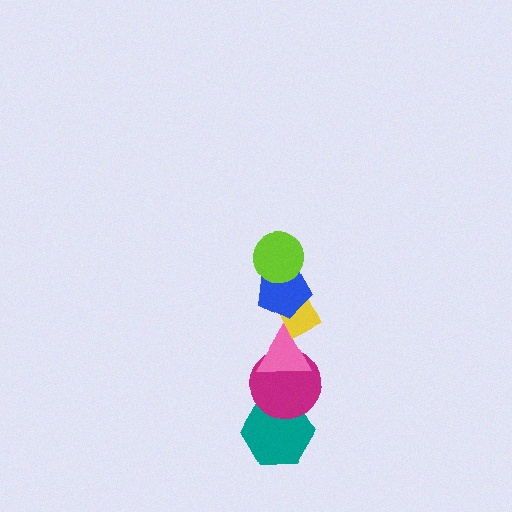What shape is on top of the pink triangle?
The yellow rectangle is on top of the pink triangle.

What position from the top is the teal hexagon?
The teal hexagon is 6th from the top.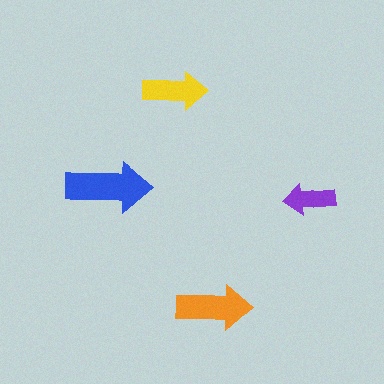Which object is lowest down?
The orange arrow is bottommost.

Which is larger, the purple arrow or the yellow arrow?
The yellow one.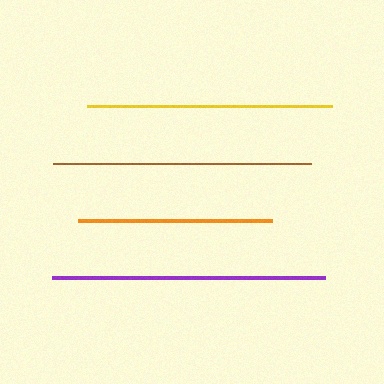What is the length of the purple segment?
The purple segment is approximately 274 pixels long.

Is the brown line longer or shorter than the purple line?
The purple line is longer than the brown line.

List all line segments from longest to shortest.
From longest to shortest: purple, brown, yellow, orange.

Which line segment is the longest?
The purple line is the longest at approximately 274 pixels.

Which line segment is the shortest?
The orange line is the shortest at approximately 194 pixels.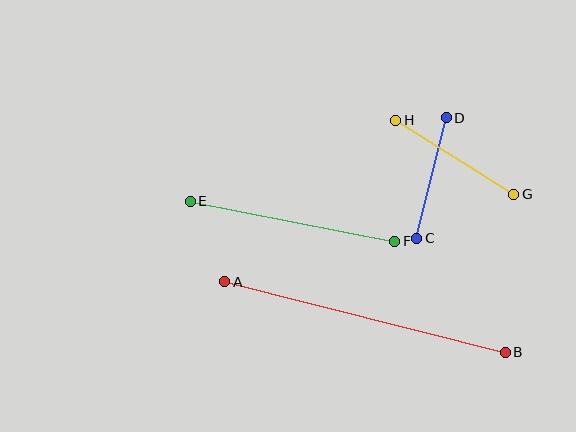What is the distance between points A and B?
The distance is approximately 289 pixels.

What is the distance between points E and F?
The distance is approximately 209 pixels.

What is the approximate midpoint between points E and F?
The midpoint is at approximately (293, 221) pixels.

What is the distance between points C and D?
The distance is approximately 124 pixels.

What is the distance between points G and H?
The distance is approximately 140 pixels.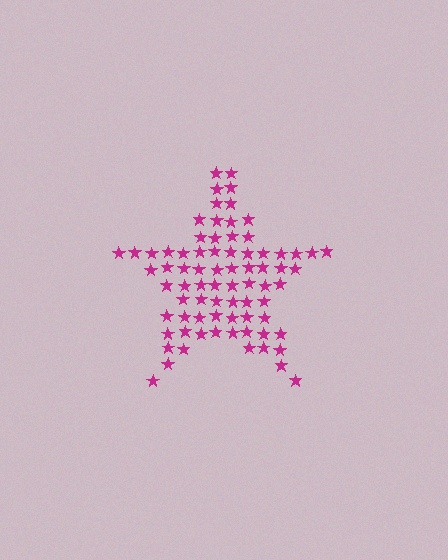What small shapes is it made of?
It is made of small stars.